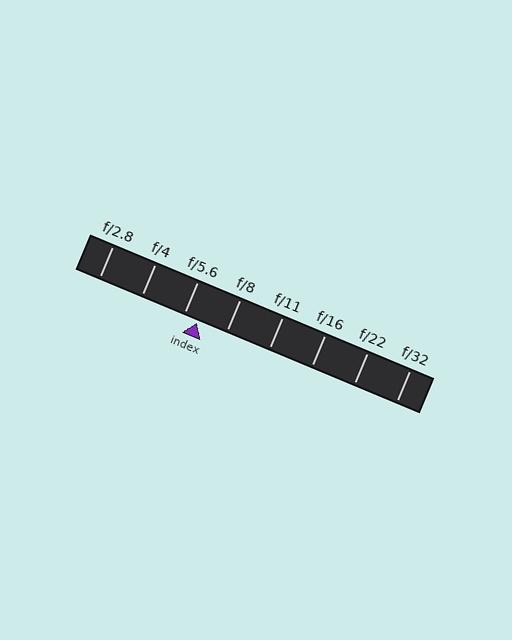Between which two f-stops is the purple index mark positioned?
The index mark is between f/5.6 and f/8.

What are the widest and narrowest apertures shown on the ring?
The widest aperture shown is f/2.8 and the narrowest is f/32.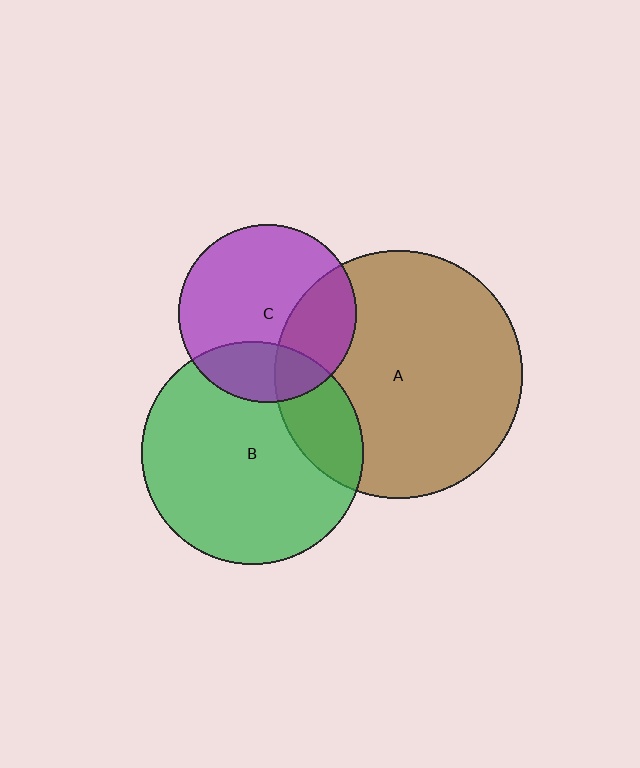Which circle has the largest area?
Circle A (brown).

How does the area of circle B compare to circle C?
Approximately 1.6 times.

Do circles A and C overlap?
Yes.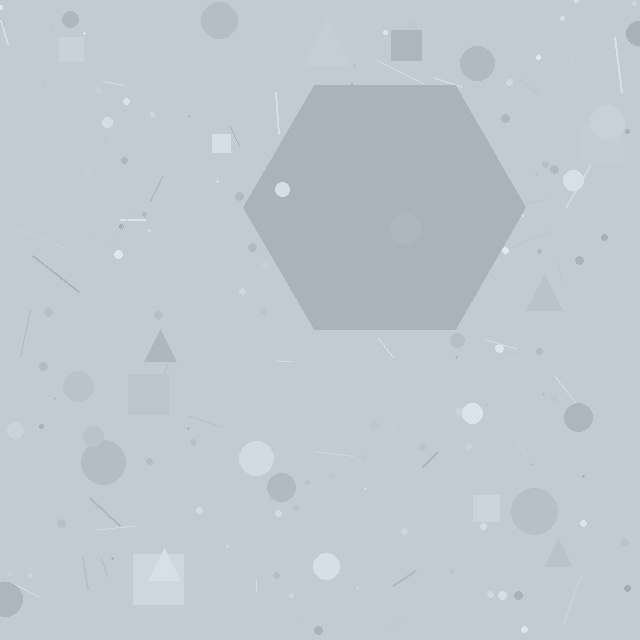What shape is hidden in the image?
A hexagon is hidden in the image.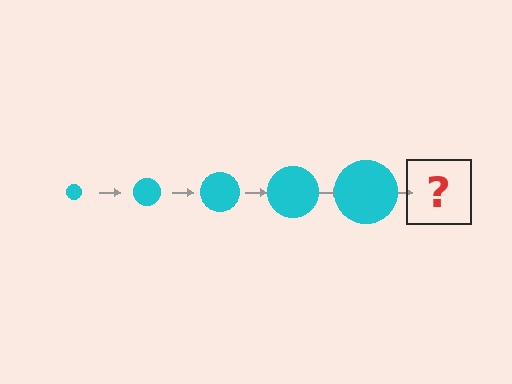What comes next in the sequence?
The next element should be a cyan circle, larger than the previous one.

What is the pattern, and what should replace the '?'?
The pattern is that the circle gets progressively larger each step. The '?' should be a cyan circle, larger than the previous one.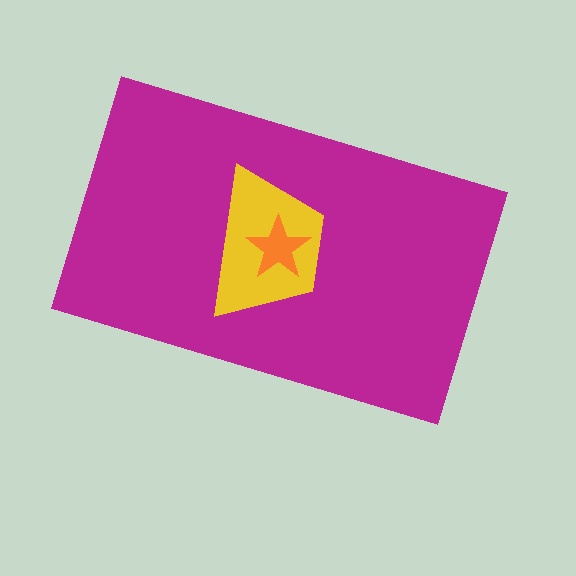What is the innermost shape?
The orange star.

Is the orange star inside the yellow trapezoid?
Yes.